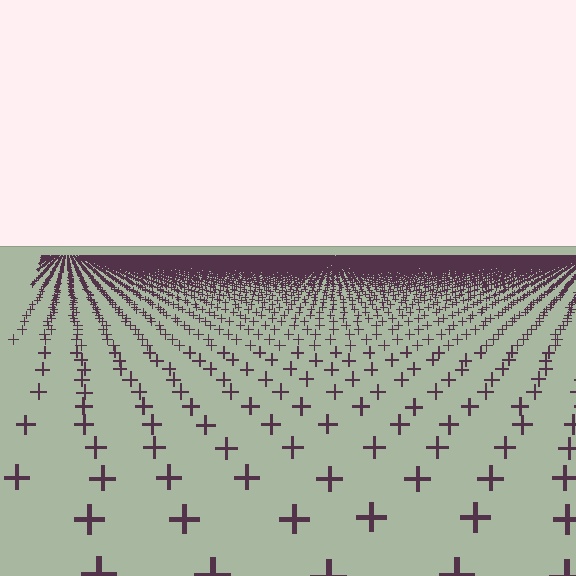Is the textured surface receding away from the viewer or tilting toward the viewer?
The surface is receding away from the viewer. Texture elements get smaller and denser toward the top.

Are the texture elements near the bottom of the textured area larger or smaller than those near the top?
Larger. Near the bottom, elements are closer to the viewer and appear at a bigger on-screen size.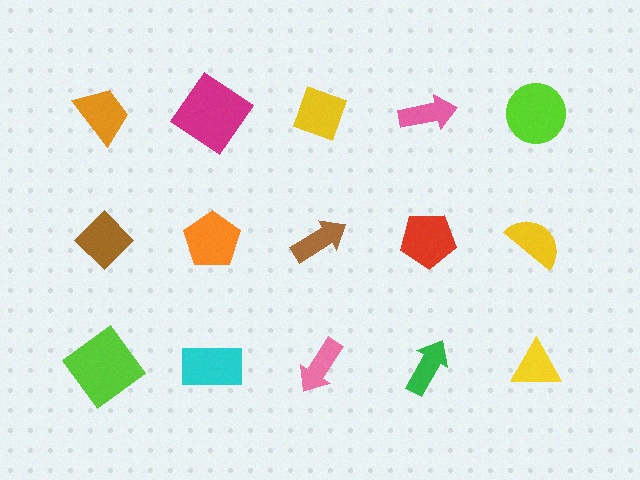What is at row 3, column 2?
A cyan rectangle.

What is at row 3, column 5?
A yellow triangle.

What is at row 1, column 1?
An orange trapezoid.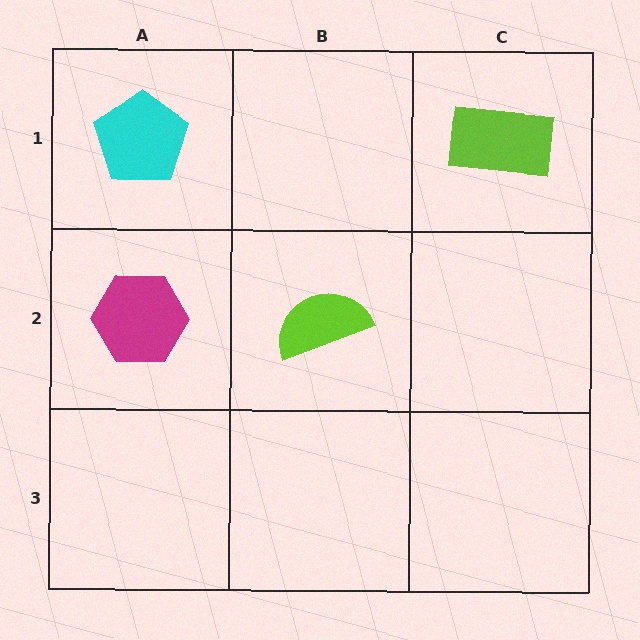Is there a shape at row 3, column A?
No, that cell is empty.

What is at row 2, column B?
A lime semicircle.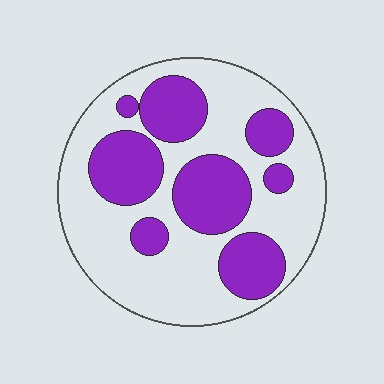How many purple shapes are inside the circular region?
8.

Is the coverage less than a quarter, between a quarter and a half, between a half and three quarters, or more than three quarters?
Between a quarter and a half.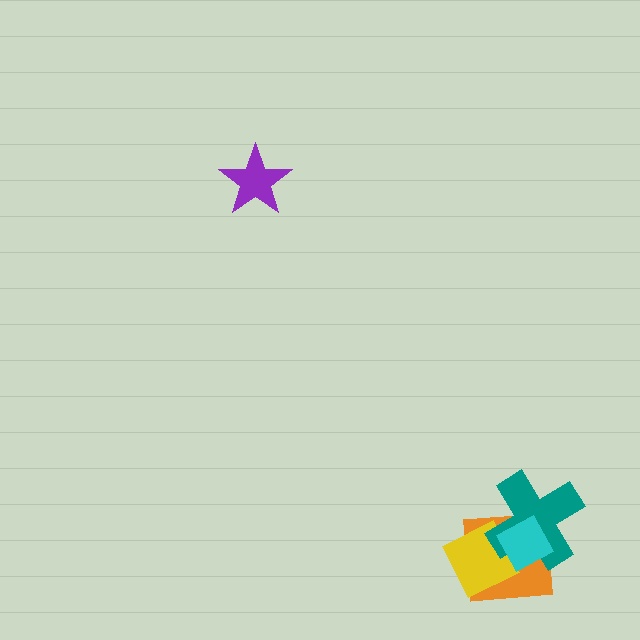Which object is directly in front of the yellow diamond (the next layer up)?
The teal cross is directly in front of the yellow diamond.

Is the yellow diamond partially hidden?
Yes, it is partially covered by another shape.